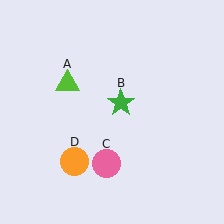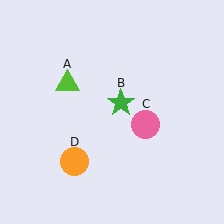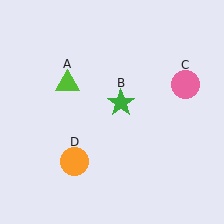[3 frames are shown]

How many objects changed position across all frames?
1 object changed position: pink circle (object C).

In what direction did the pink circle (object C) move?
The pink circle (object C) moved up and to the right.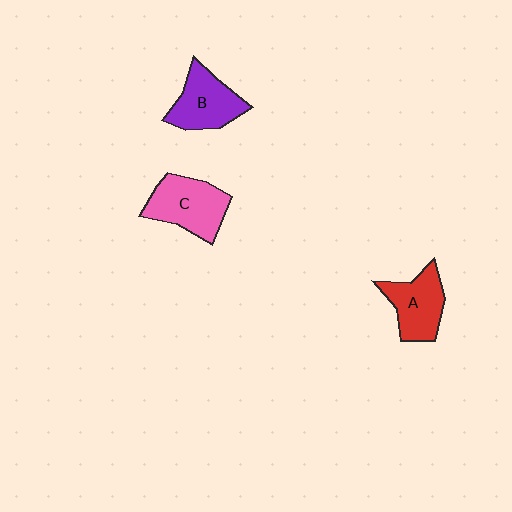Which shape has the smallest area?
Shape A (red).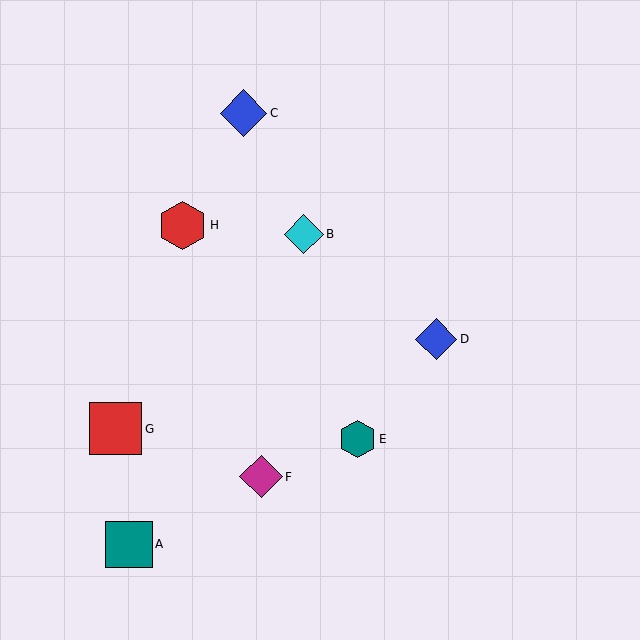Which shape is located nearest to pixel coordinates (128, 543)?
The teal square (labeled A) at (129, 544) is nearest to that location.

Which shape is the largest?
The red square (labeled G) is the largest.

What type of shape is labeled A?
Shape A is a teal square.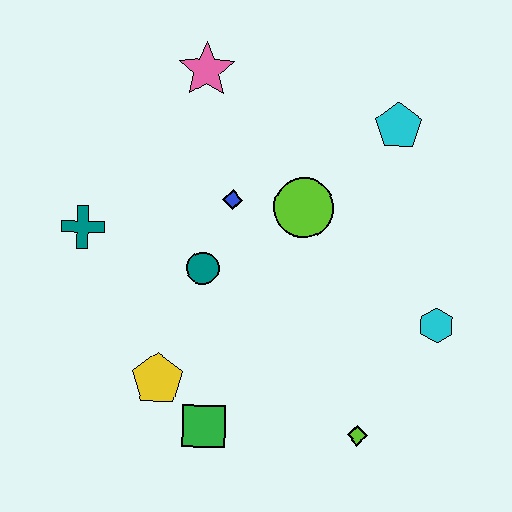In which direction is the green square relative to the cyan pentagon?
The green square is below the cyan pentagon.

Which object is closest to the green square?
The yellow pentagon is closest to the green square.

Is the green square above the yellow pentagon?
No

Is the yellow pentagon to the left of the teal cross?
No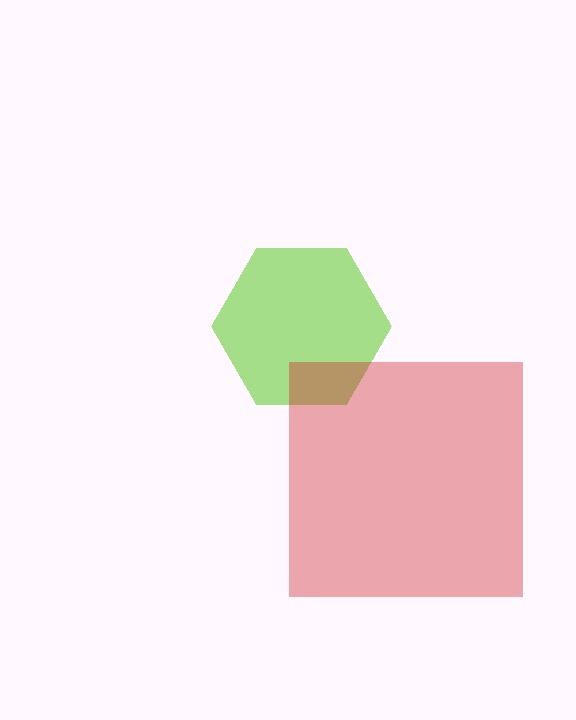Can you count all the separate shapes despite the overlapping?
Yes, there are 2 separate shapes.